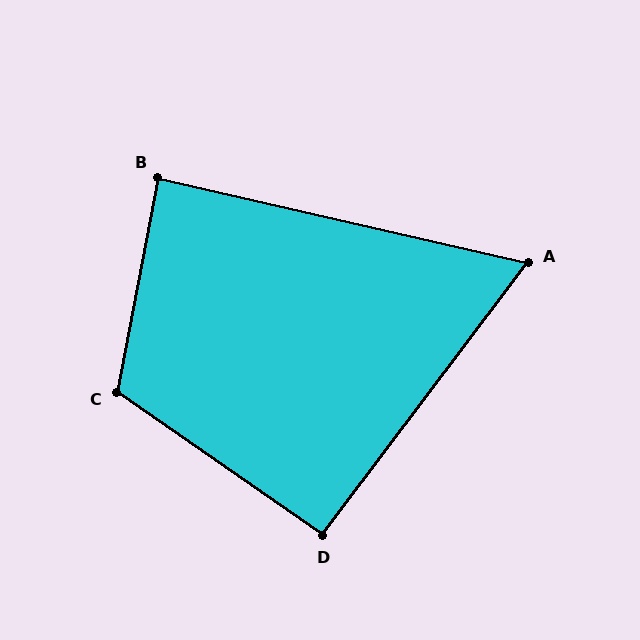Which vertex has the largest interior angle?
C, at approximately 114 degrees.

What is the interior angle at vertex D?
Approximately 92 degrees (approximately right).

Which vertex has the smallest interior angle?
A, at approximately 66 degrees.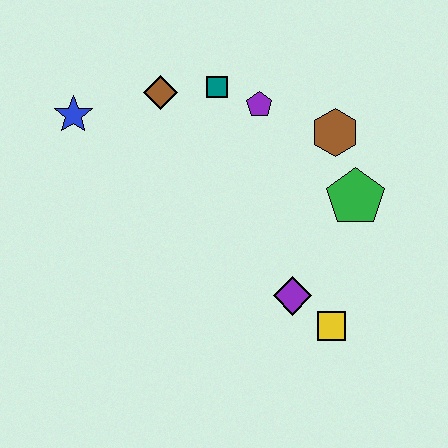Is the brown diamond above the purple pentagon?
Yes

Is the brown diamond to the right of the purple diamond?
No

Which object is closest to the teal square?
The purple pentagon is closest to the teal square.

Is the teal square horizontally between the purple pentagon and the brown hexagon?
No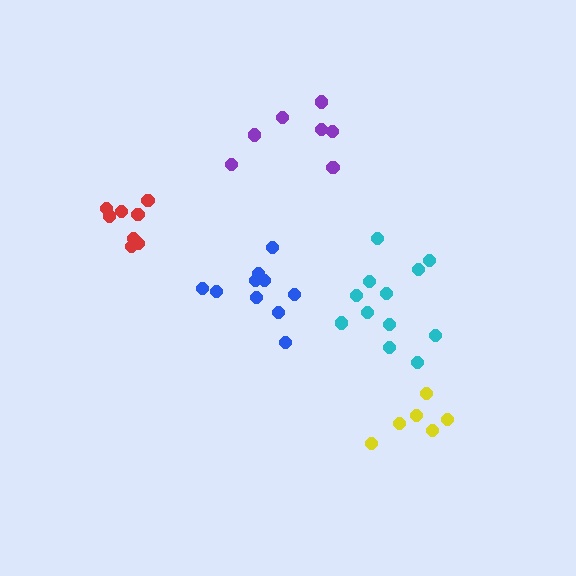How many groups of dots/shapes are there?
There are 5 groups.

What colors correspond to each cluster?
The clusters are colored: cyan, blue, purple, yellow, red.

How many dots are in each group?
Group 1: 12 dots, Group 2: 10 dots, Group 3: 7 dots, Group 4: 6 dots, Group 5: 8 dots (43 total).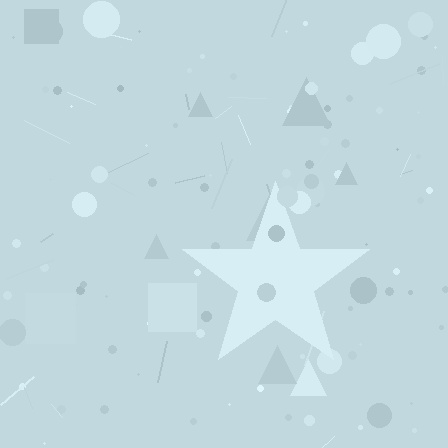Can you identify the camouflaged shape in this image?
The camouflaged shape is a star.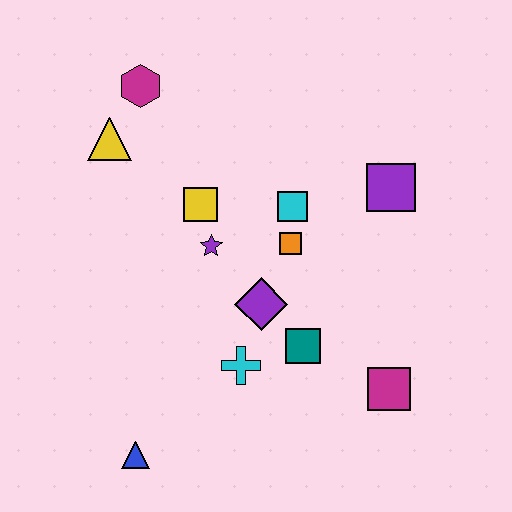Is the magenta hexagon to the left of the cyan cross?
Yes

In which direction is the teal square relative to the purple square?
The teal square is below the purple square.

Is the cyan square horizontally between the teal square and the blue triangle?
Yes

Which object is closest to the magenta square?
The teal square is closest to the magenta square.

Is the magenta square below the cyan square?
Yes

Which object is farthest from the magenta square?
The magenta hexagon is farthest from the magenta square.